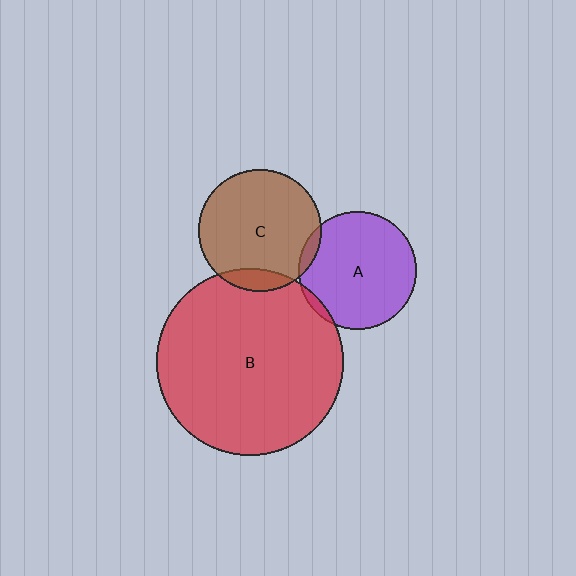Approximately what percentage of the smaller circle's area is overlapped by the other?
Approximately 5%.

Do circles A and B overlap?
Yes.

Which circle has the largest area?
Circle B (red).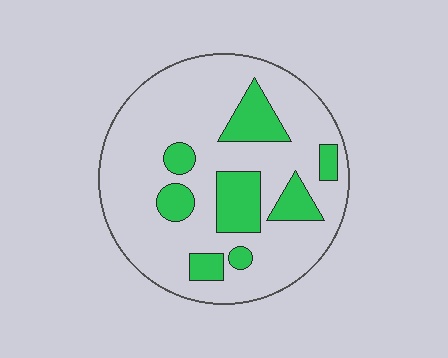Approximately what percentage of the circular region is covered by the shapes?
Approximately 20%.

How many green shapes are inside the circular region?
8.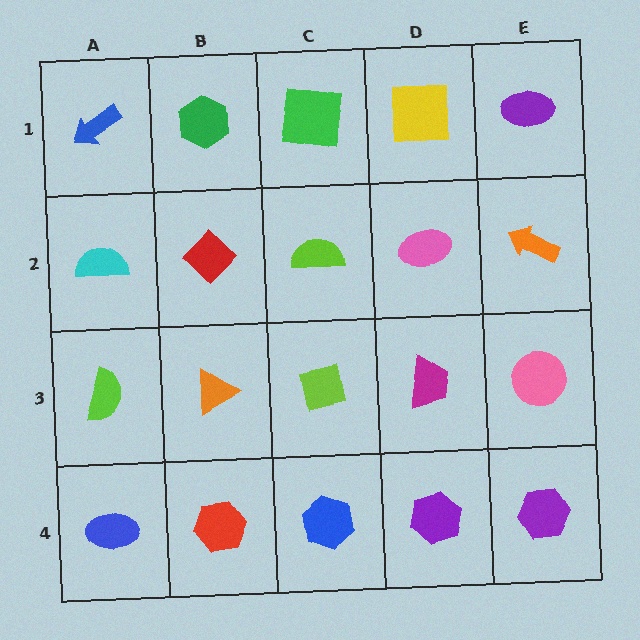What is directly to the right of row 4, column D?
A purple hexagon.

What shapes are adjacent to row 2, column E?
A purple ellipse (row 1, column E), a pink circle (row 3, column E), a pink ellipse (row 2, column D).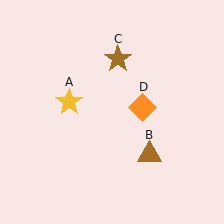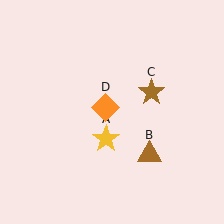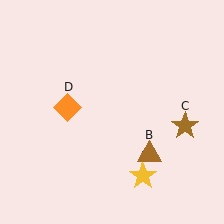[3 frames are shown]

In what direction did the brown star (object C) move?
The brown star (object C) moved down and to the right.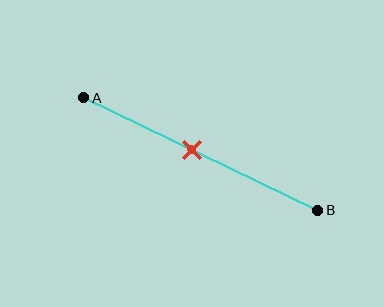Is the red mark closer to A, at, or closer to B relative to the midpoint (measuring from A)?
The red mark is closer to point A than the midpoint of segment AB.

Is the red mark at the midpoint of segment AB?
No, the mark is at about 45% from A, not at the 50% midpoint.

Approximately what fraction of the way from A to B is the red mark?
The red mark is approximately 45% of the way from A to B.